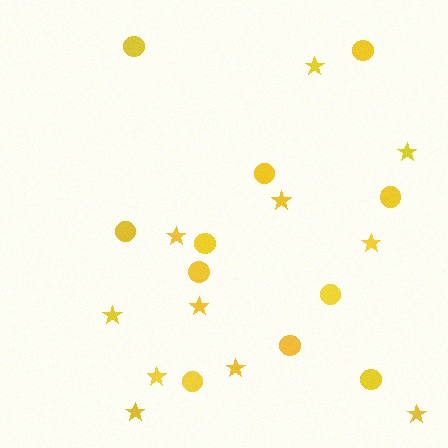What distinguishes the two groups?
There are 2 groups: one group of circles (11) and one group of stars (11).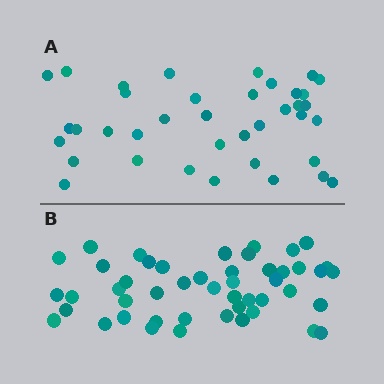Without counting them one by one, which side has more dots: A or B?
Region B (the bottom region) has more dots.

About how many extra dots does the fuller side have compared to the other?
Region B has roughly 10 or so more dots than region A.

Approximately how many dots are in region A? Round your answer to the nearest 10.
About 40 dots. (The exact count is 38, which rounds to 40.)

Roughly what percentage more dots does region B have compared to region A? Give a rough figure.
About 25% more.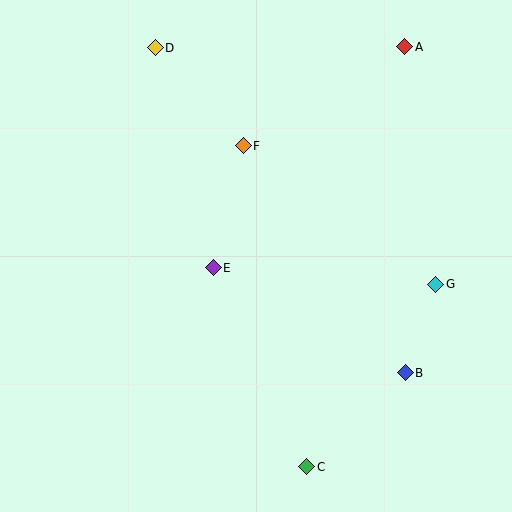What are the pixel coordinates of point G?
Point G is at (436, 284).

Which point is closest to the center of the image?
Point E at (213, 268) is closest to the center.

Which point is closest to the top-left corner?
Point D is closest to the top-left corner.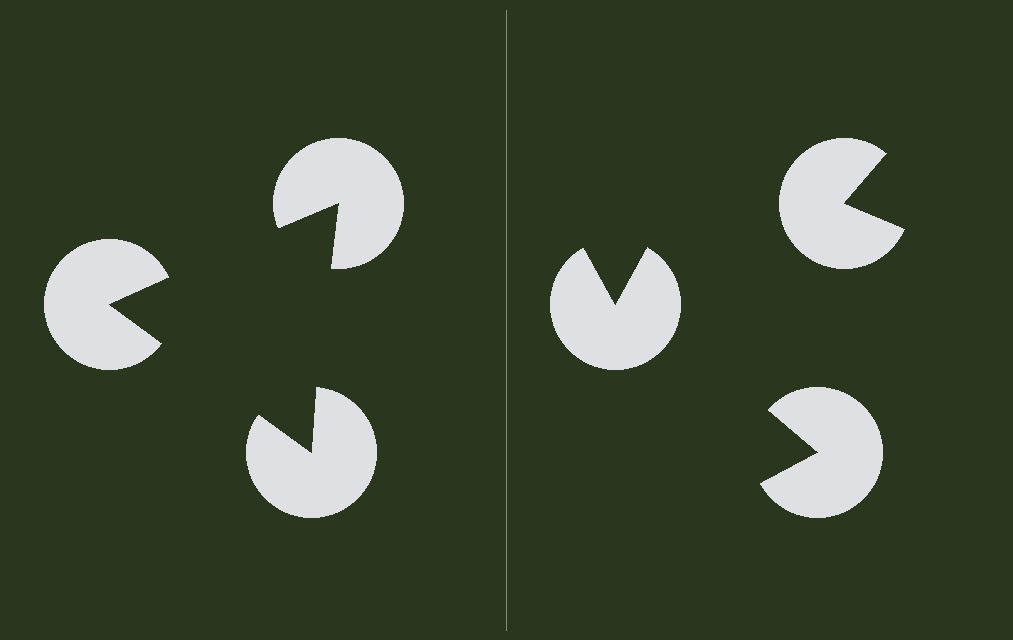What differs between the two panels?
The pac-man discs are positioned identically on both sides; only the wedge orientations differ. On the left they align to a triangle; on the right they are misaligned.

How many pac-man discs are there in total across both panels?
6 — 3 on each side.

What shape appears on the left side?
An illusory triangle.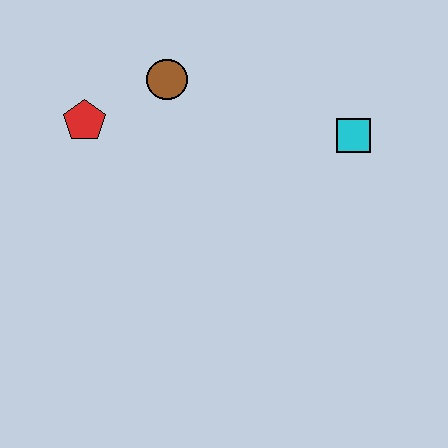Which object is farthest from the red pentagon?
The cyan square is farthest from the red pentagon.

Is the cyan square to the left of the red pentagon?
No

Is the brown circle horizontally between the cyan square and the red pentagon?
Yes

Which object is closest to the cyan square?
The brown circle is closest to the cyan square.